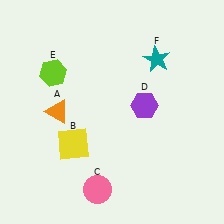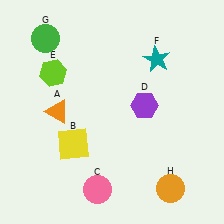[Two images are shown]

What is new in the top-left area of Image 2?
A green circle (G) was added in the top-left area of Image 2.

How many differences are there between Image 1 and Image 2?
There are 2 differences between the two images.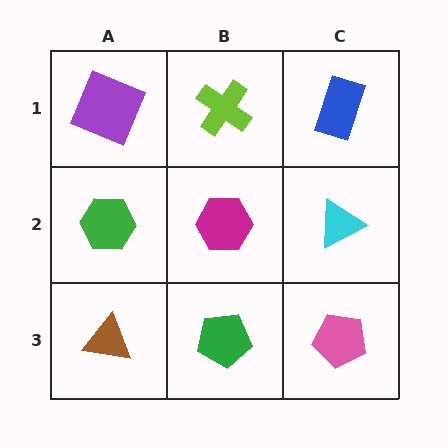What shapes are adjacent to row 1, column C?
A cyan triangle (row 2, column C), a lime cross (row 1, column B).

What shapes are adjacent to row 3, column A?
A green hexagon (row 2, column A), a green pentagon (row 3, column B).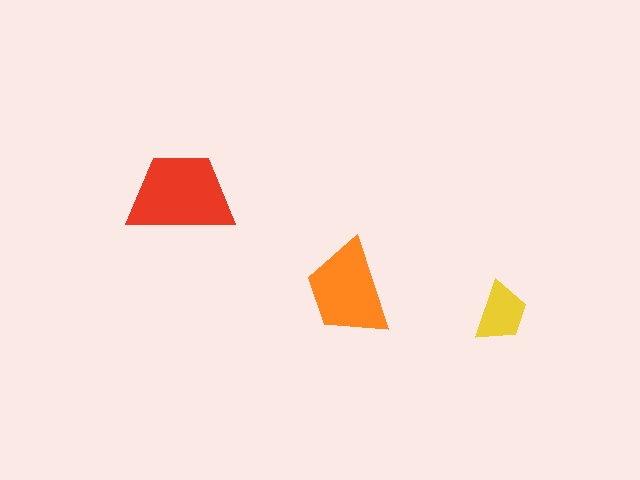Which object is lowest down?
The yellow trapezoid is bottommost.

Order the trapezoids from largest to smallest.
the red one, the orange one, the yellow one.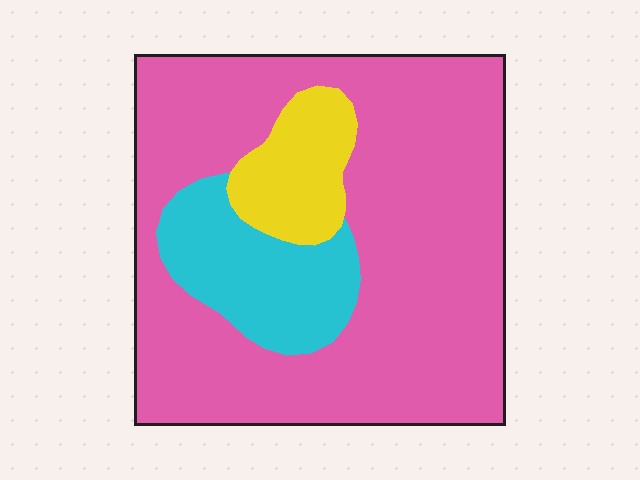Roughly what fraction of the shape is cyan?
Cyan covers 16% of the shape.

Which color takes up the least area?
Yellow, at roughly 10%.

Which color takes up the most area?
Pink, at roughly 75%.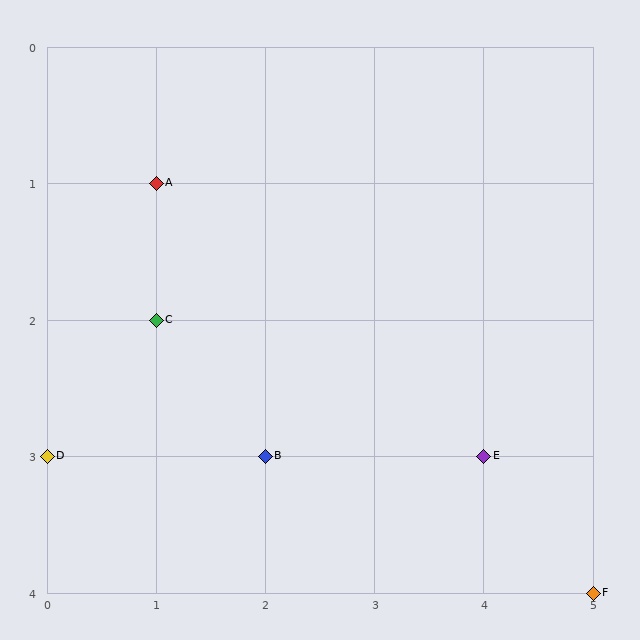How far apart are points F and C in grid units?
Points F and C are 4 columns and 2 rows apart (about 4.5 grid units diagonally).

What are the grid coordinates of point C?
Point C is at grid coordinates (1, 2).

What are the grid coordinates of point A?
Point A is at grid coordinates (1, 1).